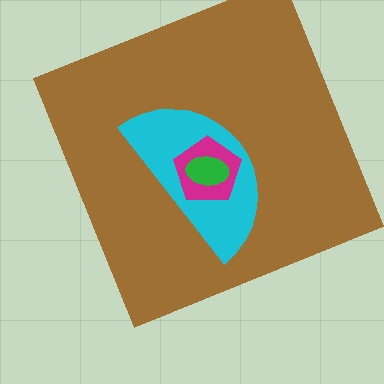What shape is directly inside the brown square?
The cyan semicircle.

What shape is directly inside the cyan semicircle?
The magenta pentagon.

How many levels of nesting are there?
4.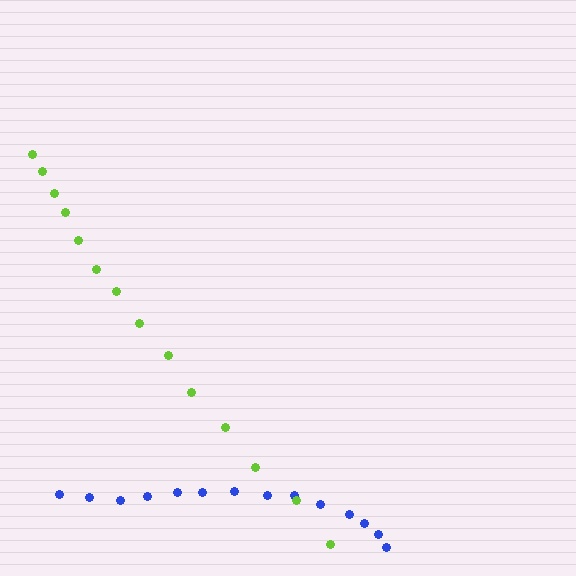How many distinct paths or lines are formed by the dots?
There are 2 distinct paths.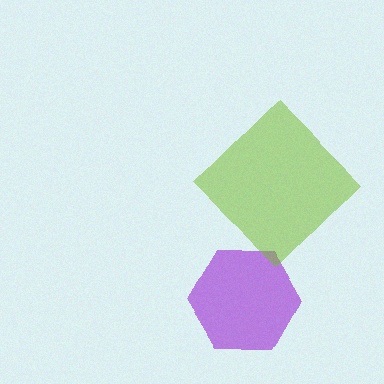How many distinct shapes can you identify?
There are 2 distinct shapes: a purple hexagon, a lime diamond.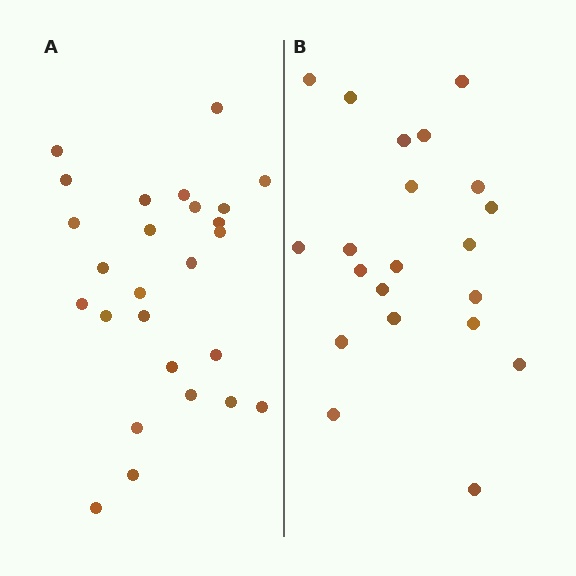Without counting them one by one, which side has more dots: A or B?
Region A (the left region) has more dots.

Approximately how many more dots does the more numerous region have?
Region A has about 5 more dots than region B.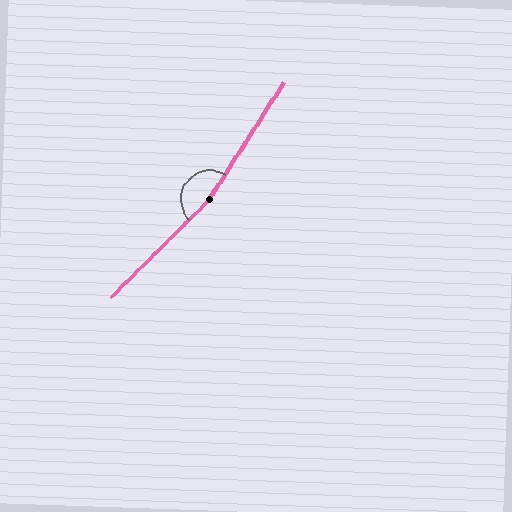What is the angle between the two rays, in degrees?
Approximately 167 degrees.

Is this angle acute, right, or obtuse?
It is obtuse.